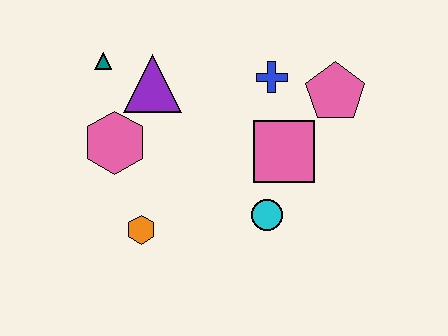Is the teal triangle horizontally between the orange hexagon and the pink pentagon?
No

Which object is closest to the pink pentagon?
The blue cross is closest to the pink pentagon.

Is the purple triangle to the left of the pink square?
Yes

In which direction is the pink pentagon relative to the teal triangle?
The pink pentagon is to the right of the teal triangle.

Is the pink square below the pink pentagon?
Yes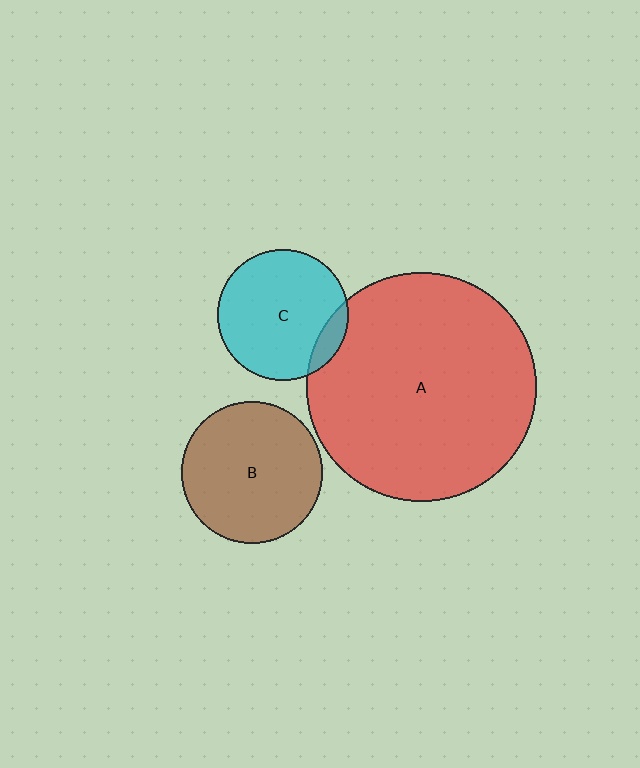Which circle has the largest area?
Circle A (red).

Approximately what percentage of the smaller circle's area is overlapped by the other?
Approximately 10%.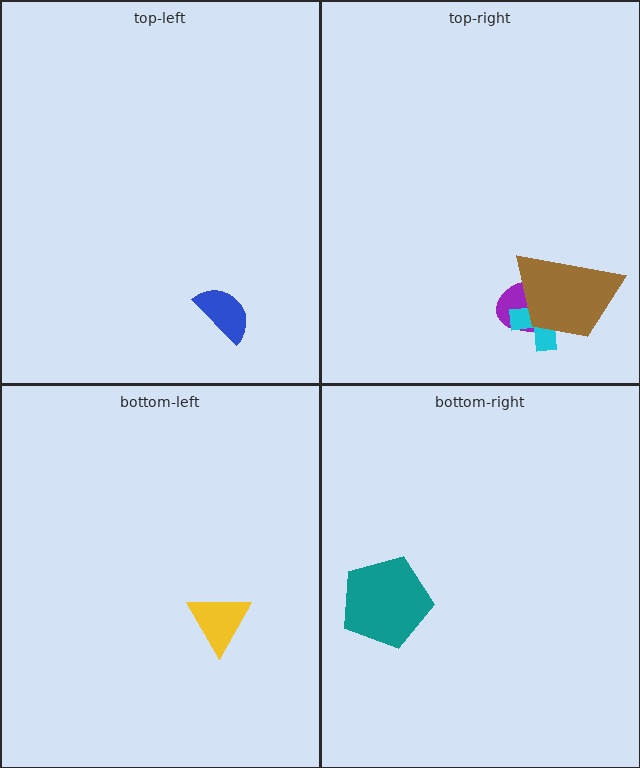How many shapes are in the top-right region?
3.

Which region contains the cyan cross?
The top-right region.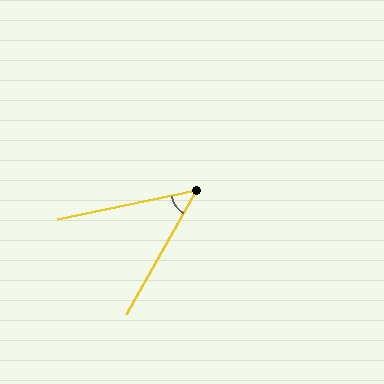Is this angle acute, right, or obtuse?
It is acute.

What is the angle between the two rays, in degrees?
Approximately 49 degrees.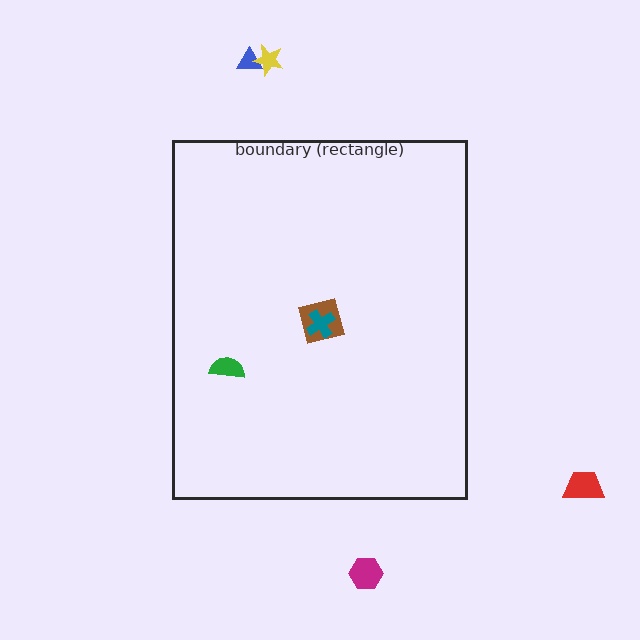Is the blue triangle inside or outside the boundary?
Outside.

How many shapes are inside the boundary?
3 inside, 4 outside.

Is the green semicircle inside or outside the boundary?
Inside.